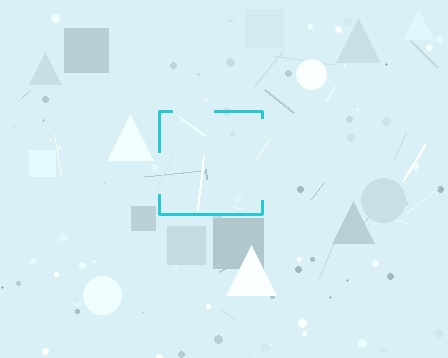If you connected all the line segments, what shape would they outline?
They would outline a square.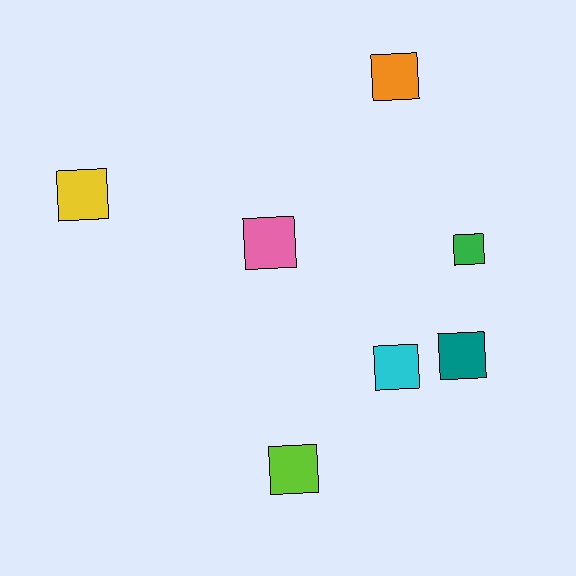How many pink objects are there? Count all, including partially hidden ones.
There is 1 pink object.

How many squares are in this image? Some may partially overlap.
There are 7 squares.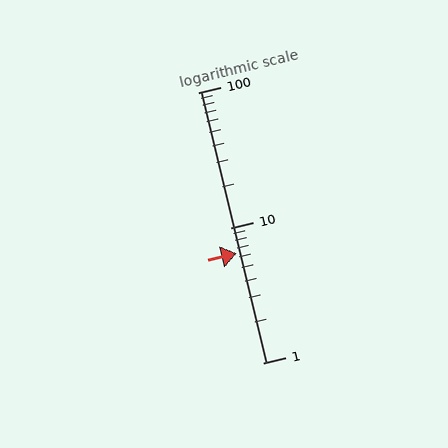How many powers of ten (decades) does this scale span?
The scale spans 2 decades, from 1 to 100.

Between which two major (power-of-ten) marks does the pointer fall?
The pointer is between 1 and 10.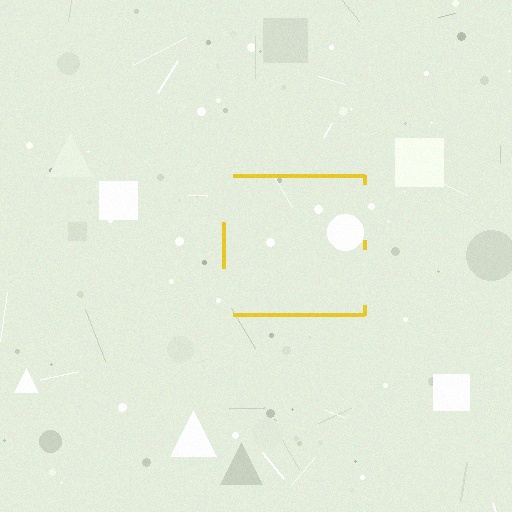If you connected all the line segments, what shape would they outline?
They would outline a square.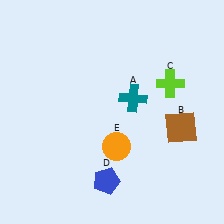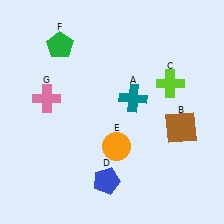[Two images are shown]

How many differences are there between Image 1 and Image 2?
There are 2 differences between the two images.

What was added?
A green pentagon (F), a pink cross (G) were added in Image 2.